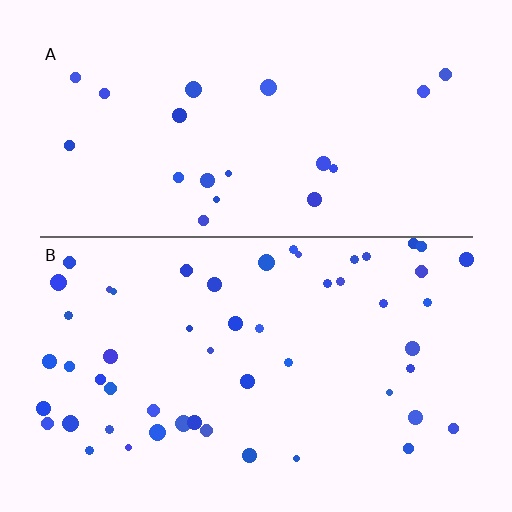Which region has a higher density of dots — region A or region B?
B (the bottom).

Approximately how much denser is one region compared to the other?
Approximately 2.6× — region B over region A.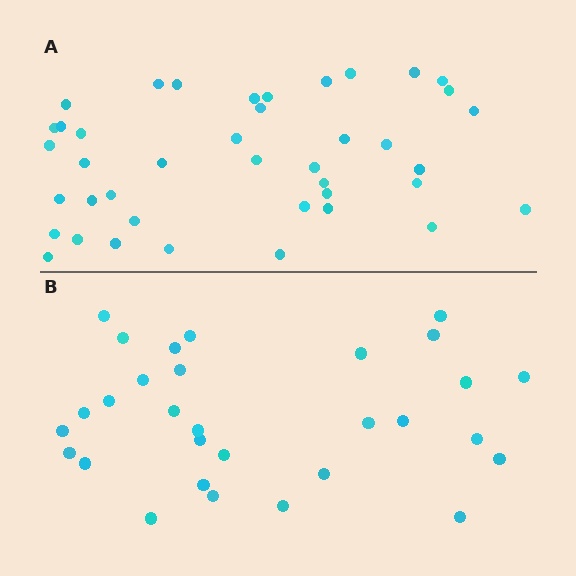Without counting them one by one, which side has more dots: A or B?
Region A (the top region) has more dots.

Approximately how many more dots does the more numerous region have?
Region A has roughly 12 or so more dots than region B.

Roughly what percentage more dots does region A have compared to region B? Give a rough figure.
About 35% more.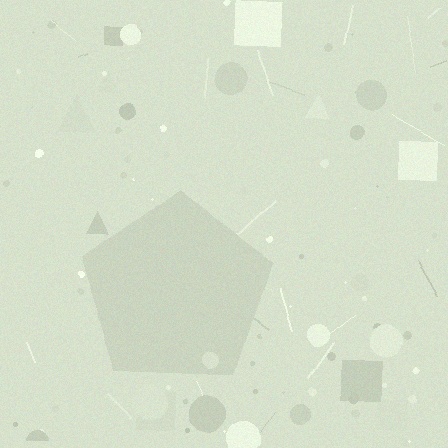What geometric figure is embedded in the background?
A pentagon is embedded in the background.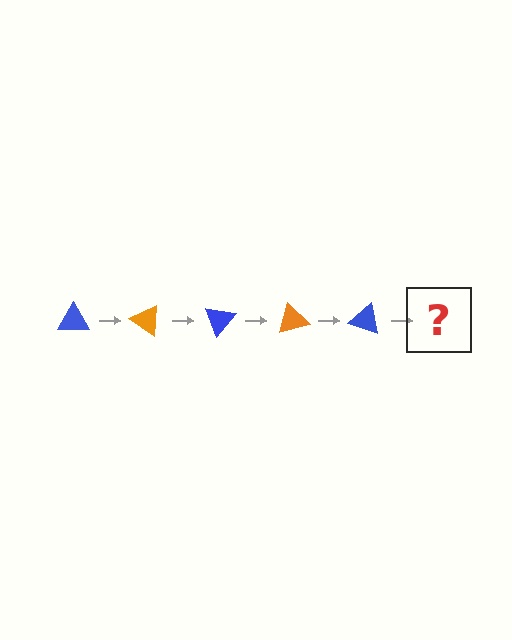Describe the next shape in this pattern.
It should be an orange triangle, rotated 175 degrees from the start.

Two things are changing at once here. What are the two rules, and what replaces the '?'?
The two rules are that it rotates 35 degrees each step and the color cycles through blue and orange. The '?' should be an orange triangle, rotated 175 degrees from the start.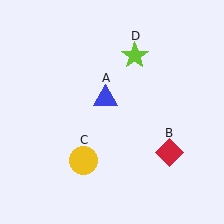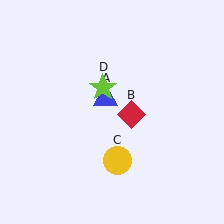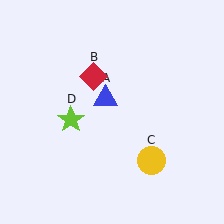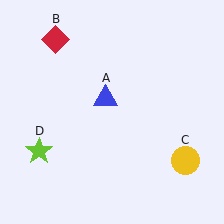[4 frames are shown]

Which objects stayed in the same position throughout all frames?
Blue triangle (object A) remained stationary.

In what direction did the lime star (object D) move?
The lime star (object D) moved down and to the left.